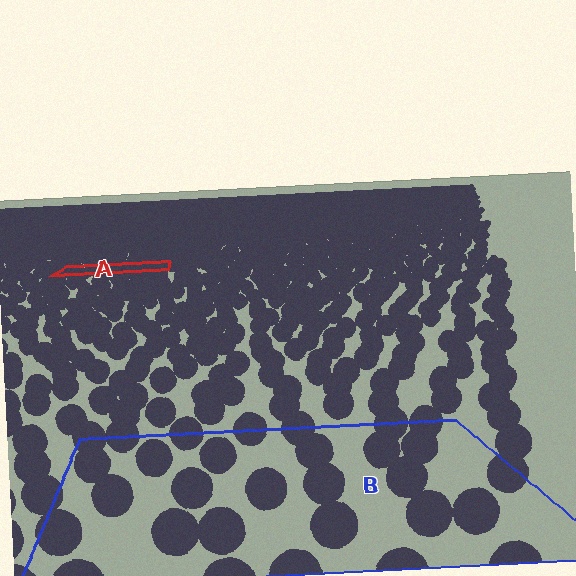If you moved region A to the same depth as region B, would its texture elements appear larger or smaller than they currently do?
They would appear larger. At a closer depth, the same texture elements are projected at a bigger on-screen size.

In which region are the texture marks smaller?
The texture marks are smaller in region A, because it is farther away.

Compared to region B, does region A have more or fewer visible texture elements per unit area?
Region A has more texture elements per unit area — they are packed more densely because it is farther away.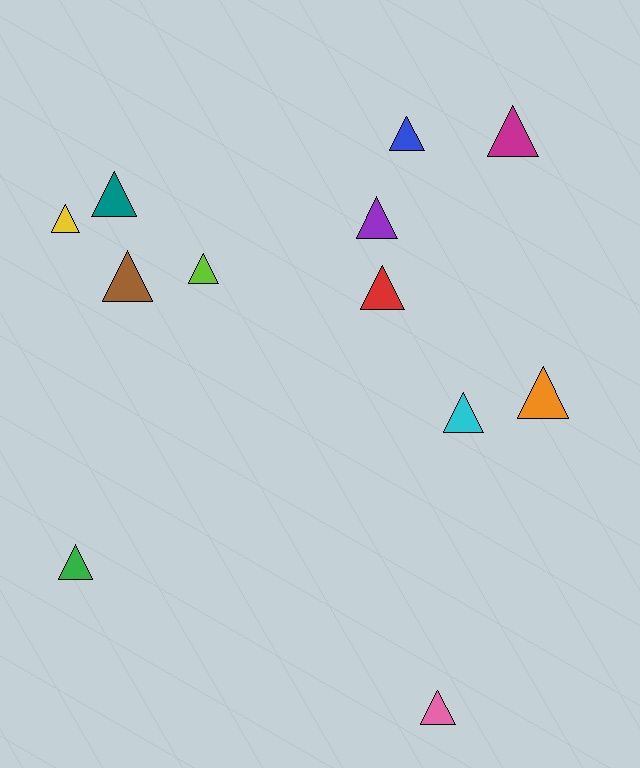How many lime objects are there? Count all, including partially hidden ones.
There is 1 lime object.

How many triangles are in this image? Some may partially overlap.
There are 12 triangles.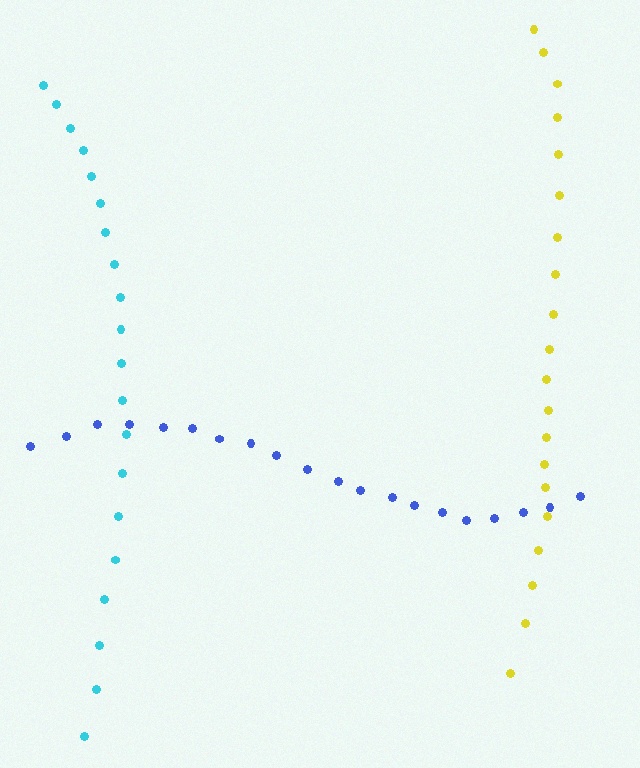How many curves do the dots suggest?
There are 3 distinct paths.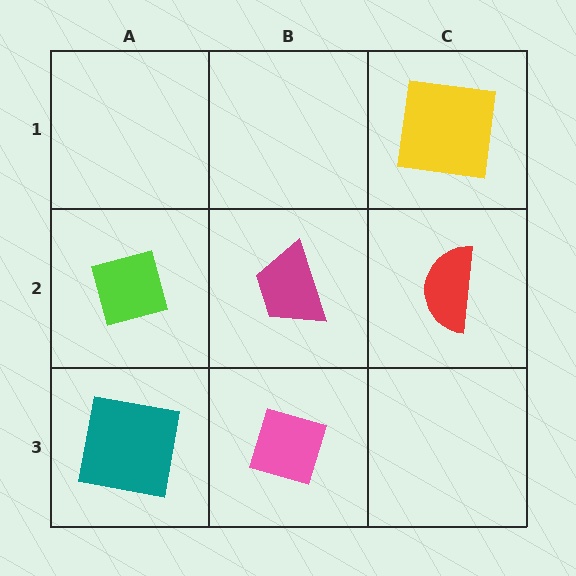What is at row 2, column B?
A magenta trapezoid.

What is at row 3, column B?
A pink diamond.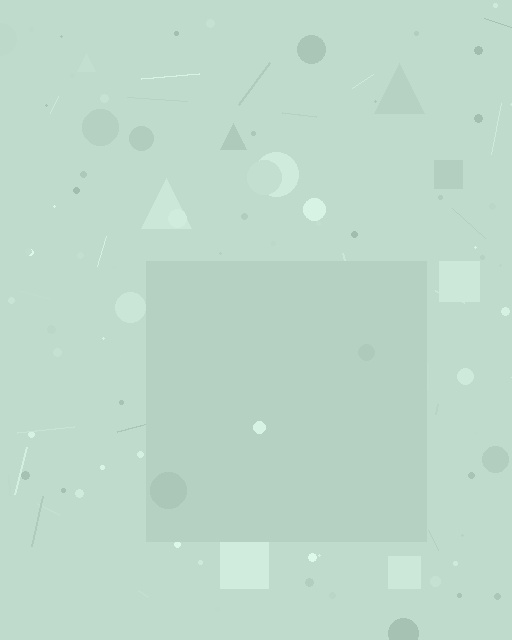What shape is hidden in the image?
A square is hidden in the image.